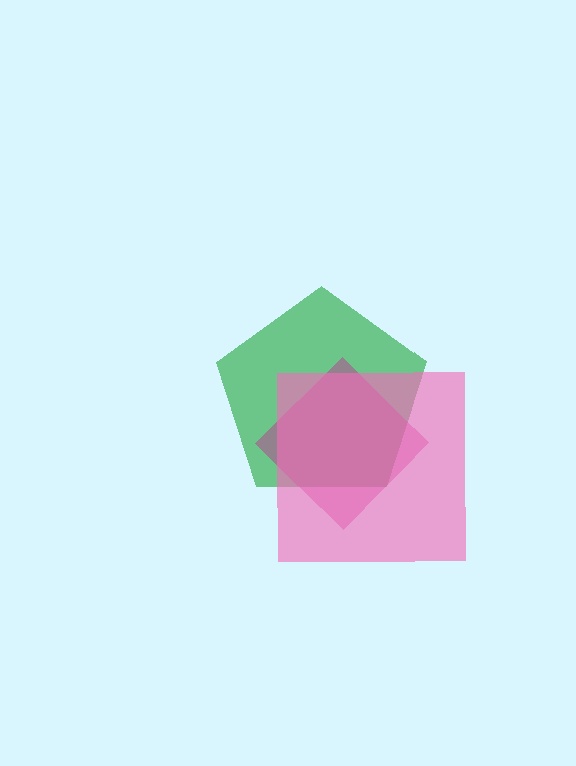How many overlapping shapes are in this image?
There are 3 overlapping shapes in the image.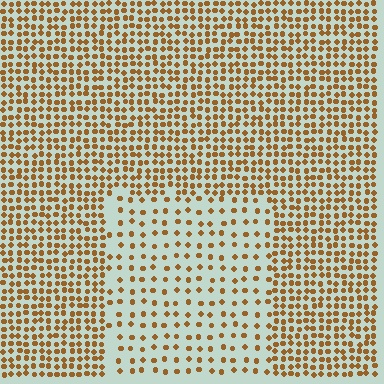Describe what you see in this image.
The image contains small brown elements arranged at two different densities. A rectangle-shaped region is visible where the elements are less densely packed than the surrounding area.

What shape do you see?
I see a rectangle.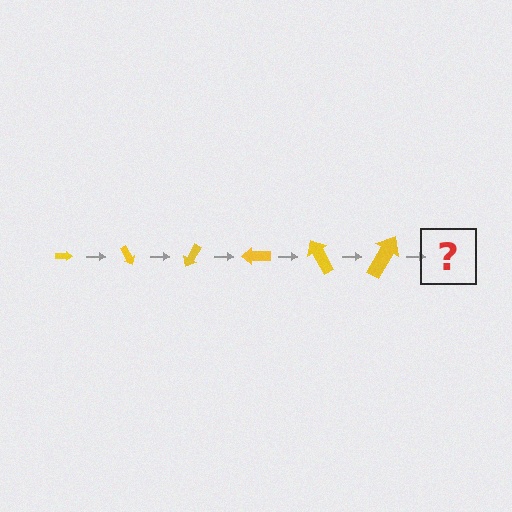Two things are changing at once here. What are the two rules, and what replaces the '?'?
The two rules are that the arrow grows larger each step and it rotates 60 degrees each step. The '?' should be an arrow, larger than the previous one and rotated 360 degrees from the start.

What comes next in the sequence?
The next element should be an arrow, larger than the previous one and rotated 360 degrees from the start.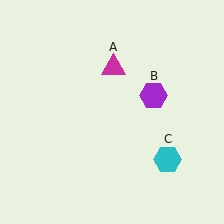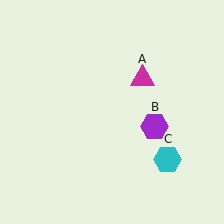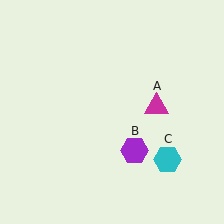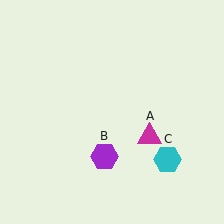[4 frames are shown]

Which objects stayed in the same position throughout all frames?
Cyan hexagon (object C) remained stationary.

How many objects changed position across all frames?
2 objects changed position: magenta triangle (object A), purple hexagon (object B).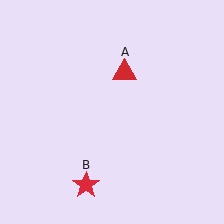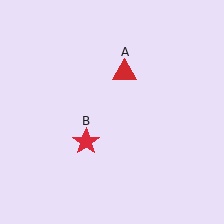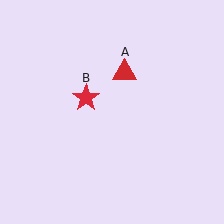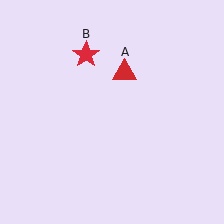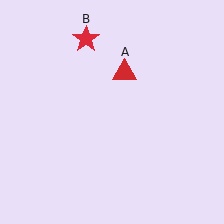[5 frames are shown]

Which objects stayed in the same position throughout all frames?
Red triangle (object A) remained stationary.